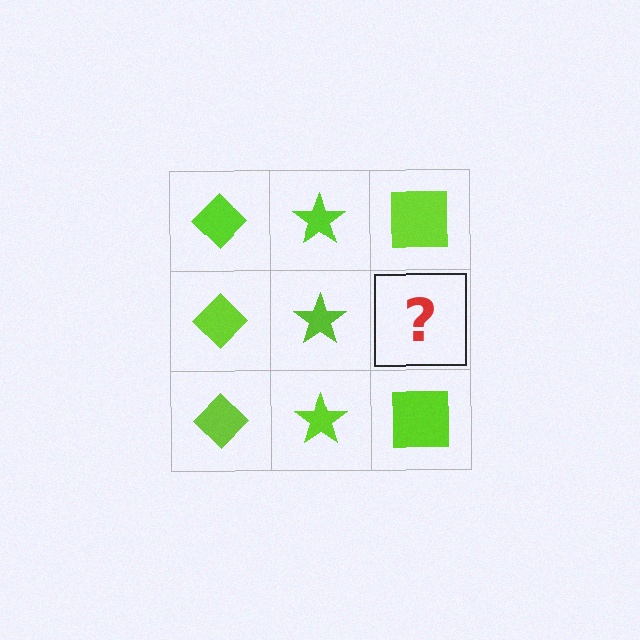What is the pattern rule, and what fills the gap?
The rule is that each column has a consistent shape. The gap should be filled with a lime square.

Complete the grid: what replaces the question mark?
The question mark should be replaced with a lime square.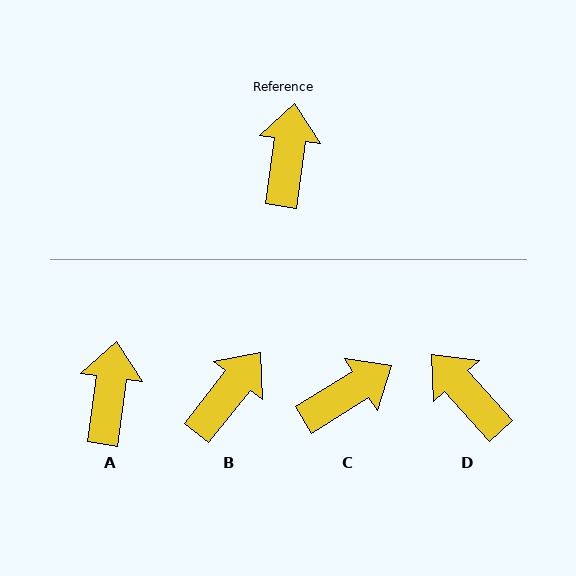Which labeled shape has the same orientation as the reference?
A.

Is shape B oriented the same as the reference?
No, it is off by about 31 degrees.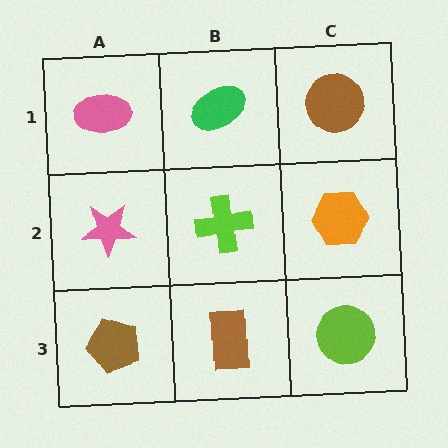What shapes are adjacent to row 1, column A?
A pink star (row 2, column A), a green ellipse (row 1, column B).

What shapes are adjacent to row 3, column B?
A lime cross (row 2, column B), a brown pentagon (row 3, column A), a lime circle (row 3, column C).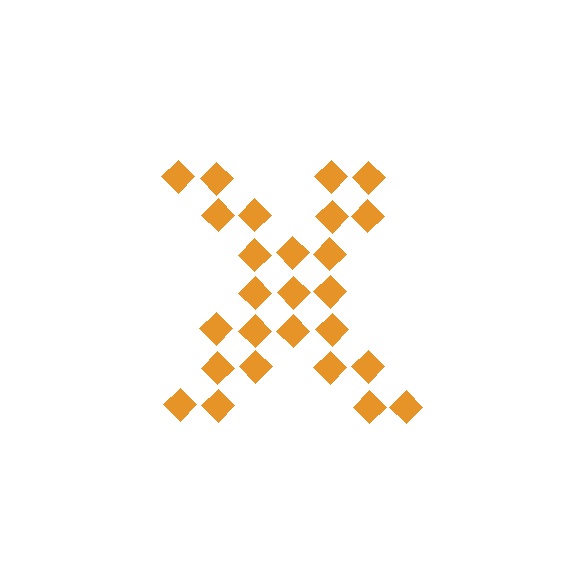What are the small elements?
The small elements are diamonds.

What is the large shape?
The large shape is the letter X.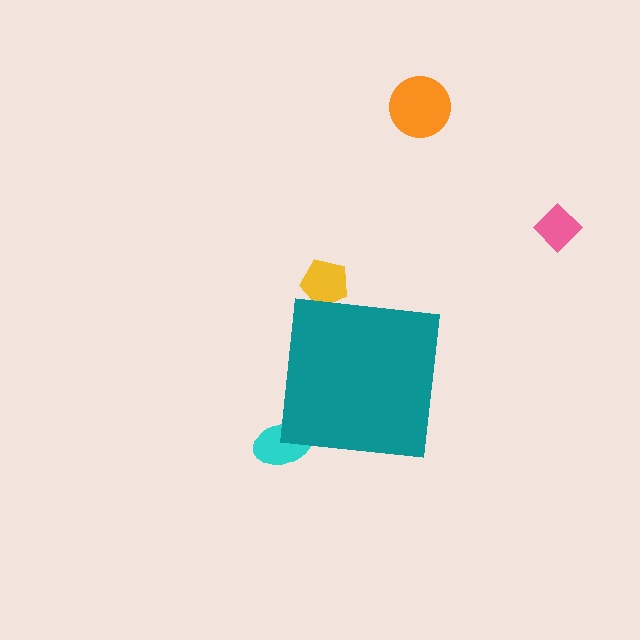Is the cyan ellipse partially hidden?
Yes, the cyan ellipse is partially hidden behind the teal square.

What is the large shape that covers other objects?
A teal square.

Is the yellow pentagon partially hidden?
Yes, the yellow pentagon is partially hidden behind the teal square.